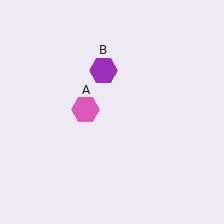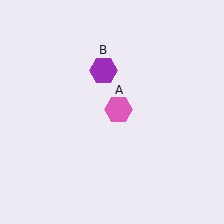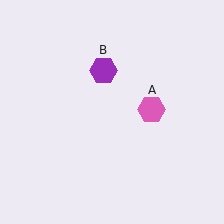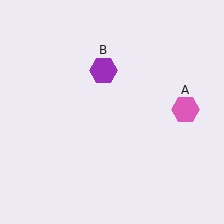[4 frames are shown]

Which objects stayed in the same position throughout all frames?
Purple hexagon (object B) remained stationary.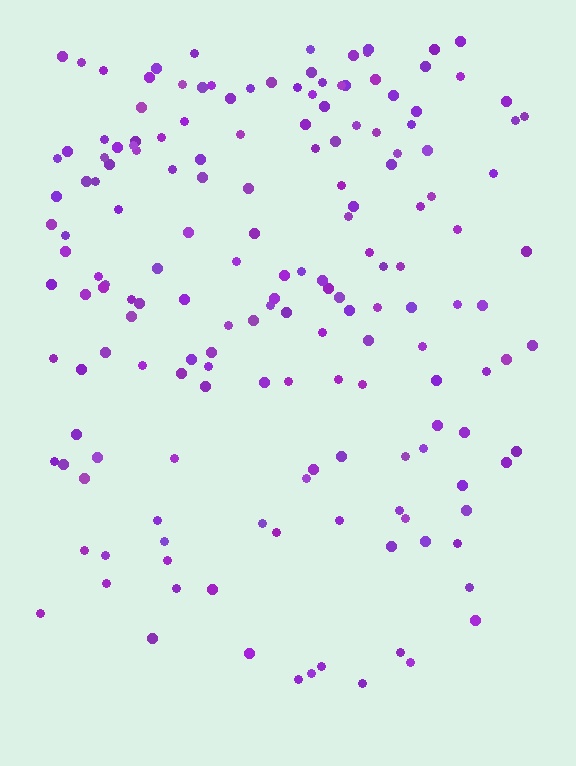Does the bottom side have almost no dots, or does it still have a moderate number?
Still a moderate number, just noticeably fewer than the top.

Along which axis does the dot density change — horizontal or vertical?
Vertical.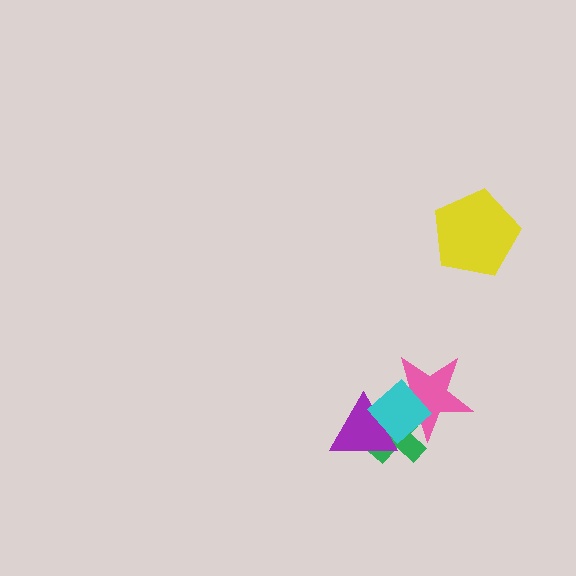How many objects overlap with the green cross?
3 objects overlap with the green cross.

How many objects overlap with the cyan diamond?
3 objects overlap with the cyan diamond.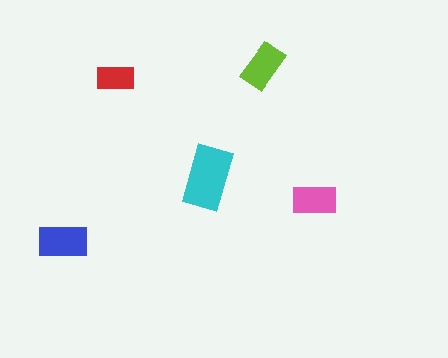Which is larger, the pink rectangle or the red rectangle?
The pink one.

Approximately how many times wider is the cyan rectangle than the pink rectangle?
About 1.5 times wider.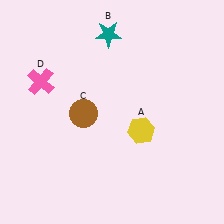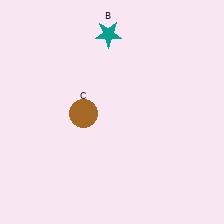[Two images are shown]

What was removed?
The pink cross (D), the yellow hexagon (A) were removed in Image 2.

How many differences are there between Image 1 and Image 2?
There are 2 differences between the two images.